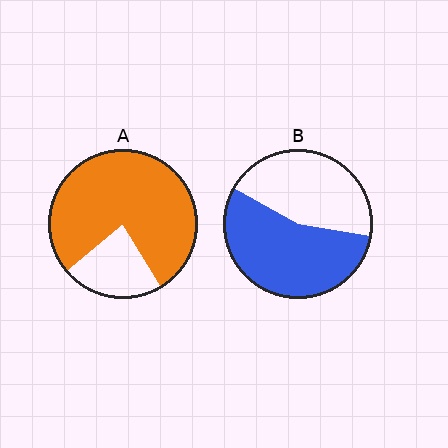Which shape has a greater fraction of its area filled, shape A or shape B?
Shape A.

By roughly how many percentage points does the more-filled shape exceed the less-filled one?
By roughly 20 percentage points (A over B).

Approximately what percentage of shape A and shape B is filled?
A is approximately 80% and B is approximately 55%.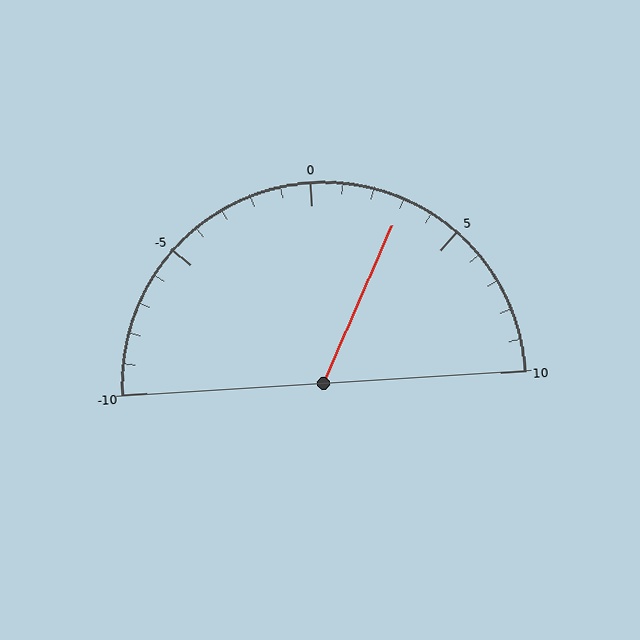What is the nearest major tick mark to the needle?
The nearest major tick mark is 5.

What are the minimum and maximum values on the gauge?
The gauge ranges from -10 to 10.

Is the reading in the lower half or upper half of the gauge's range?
The reading is in the upper half of the range (-10 to 10).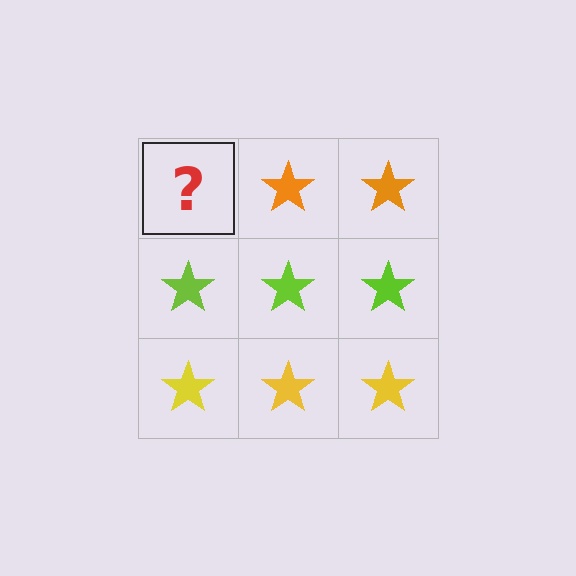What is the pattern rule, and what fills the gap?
The rule is that each row has a consistent color. The gap should be filled with an orange star.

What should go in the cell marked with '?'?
The missing cell should contain an orange star.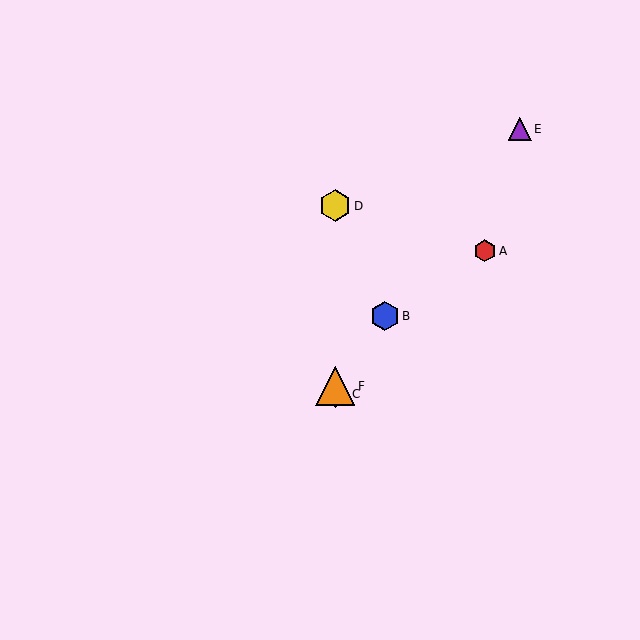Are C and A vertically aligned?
No, C is at x≈335 and A is at x≈485.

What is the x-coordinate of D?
Object D is at x≈335.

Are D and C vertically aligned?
Yes, both are at x≈335.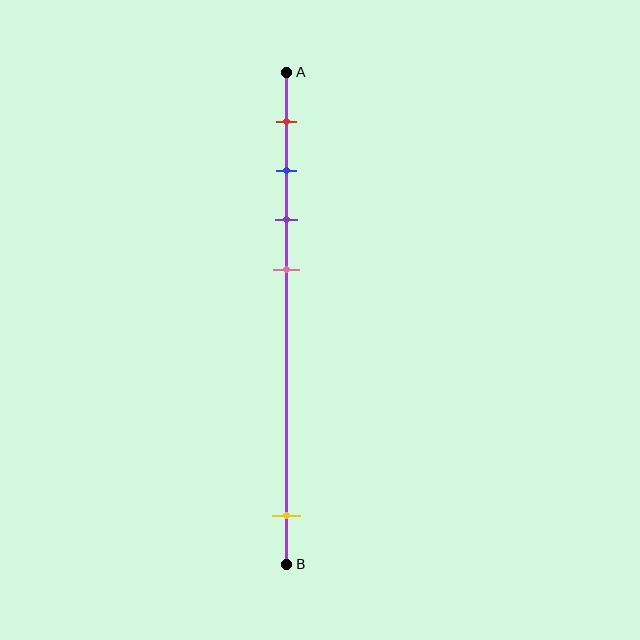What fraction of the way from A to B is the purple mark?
The purple mark is approximately 30% (0.3) of the way from A to B.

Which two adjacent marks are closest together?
The blue and purple marks are the closest adjacent pair.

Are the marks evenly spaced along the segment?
No, the marks are not evenly spaced.